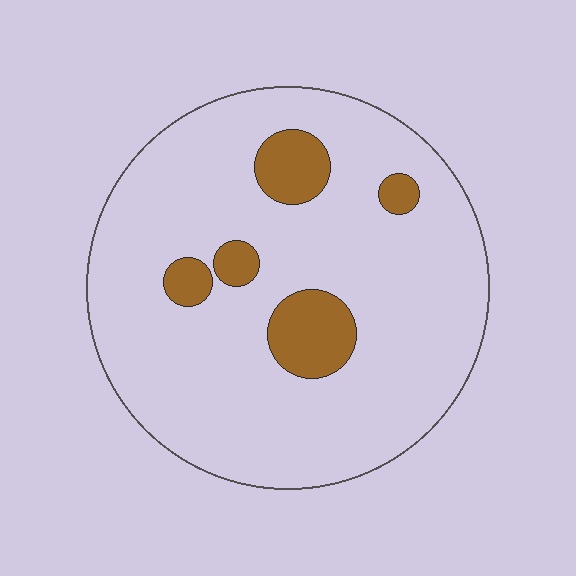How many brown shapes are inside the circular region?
5.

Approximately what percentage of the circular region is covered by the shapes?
Approximately 10%.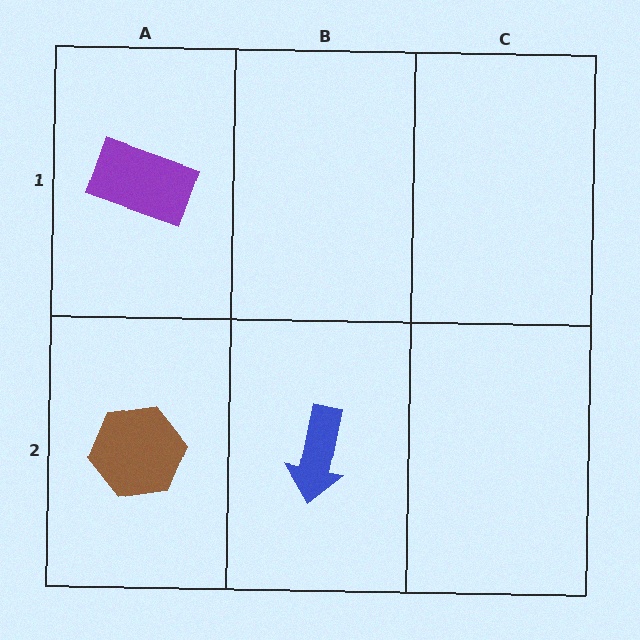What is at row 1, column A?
A purple rectangle.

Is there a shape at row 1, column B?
No, that cell is empty.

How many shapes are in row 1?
1 shape.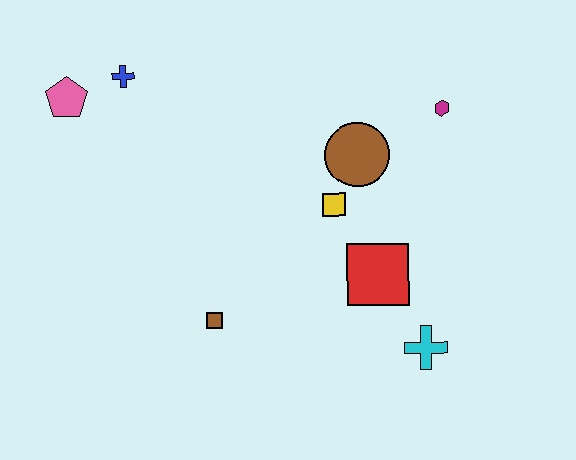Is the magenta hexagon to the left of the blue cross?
No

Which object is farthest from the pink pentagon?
The cyan cross is farthest from the pink pentagon.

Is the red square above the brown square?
Yes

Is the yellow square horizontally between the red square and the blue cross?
Yes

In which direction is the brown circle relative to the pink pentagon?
The brown circle is to the right of the pink pentagon.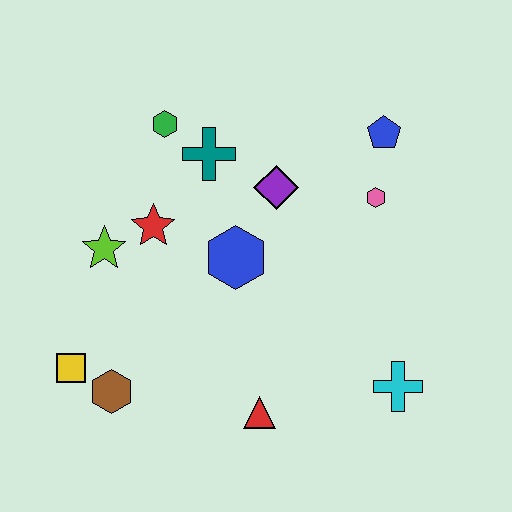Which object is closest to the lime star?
The red star is closest to the lime star.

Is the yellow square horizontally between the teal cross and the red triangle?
No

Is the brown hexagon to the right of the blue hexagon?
No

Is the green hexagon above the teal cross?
Yes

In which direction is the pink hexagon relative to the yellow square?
The pink hexagon is to the right of the yellow square.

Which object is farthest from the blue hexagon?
The cyan cross is farthest from the blue hexagon.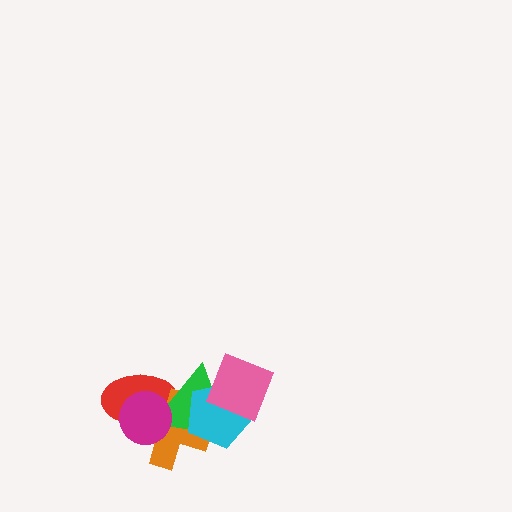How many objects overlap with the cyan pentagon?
3 objects overlap with the cyan pentagon.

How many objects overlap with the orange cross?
4 objects overlap with the orange cross.